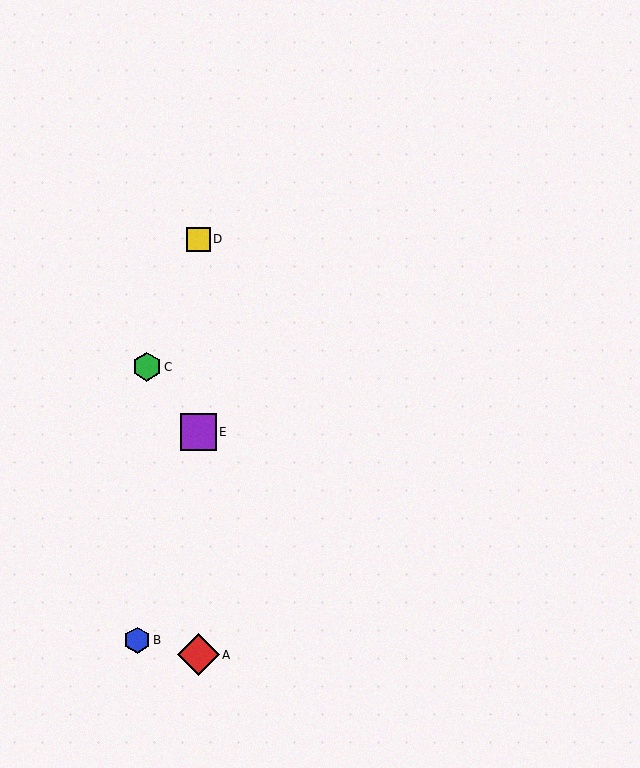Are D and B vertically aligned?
No, D is at x≈198 and B is at x≈137.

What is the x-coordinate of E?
Object E is at x≈198.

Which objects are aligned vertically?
Objects A, D, E are aligned vertically.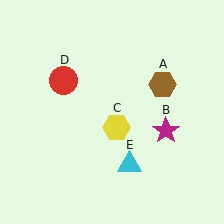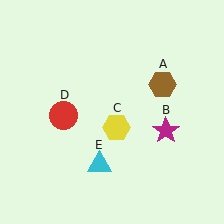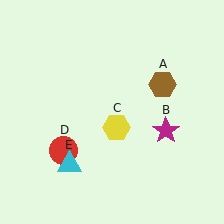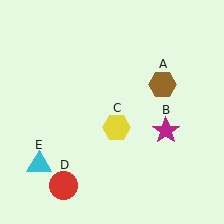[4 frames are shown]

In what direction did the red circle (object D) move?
The red circle (object D) moved down.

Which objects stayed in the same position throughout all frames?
Brown hexagon (object A) and magenta star (object B) and yellow hexagon (object C) remained stationary.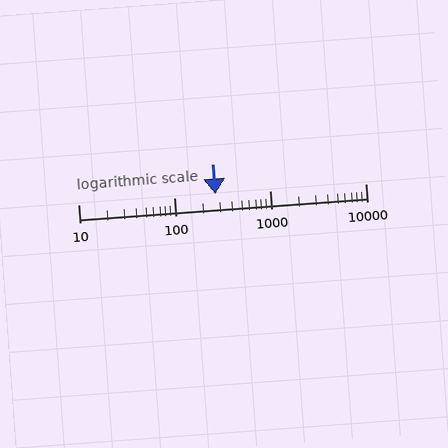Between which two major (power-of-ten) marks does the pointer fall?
The pointer is between 100 and 1000.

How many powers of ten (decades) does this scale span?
The scale spans 3 decades, from 10 to 10000.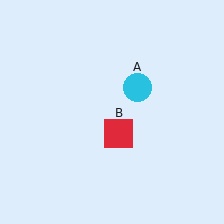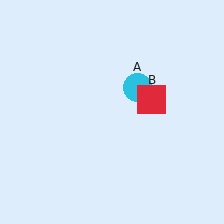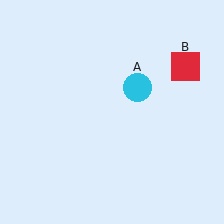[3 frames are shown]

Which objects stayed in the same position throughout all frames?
Cyan circle (object A) remained stationary.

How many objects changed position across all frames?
1 object changed position: red square (object B).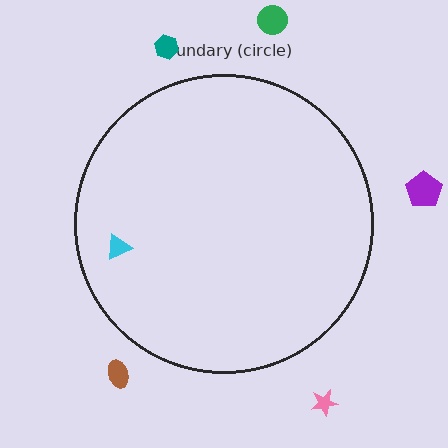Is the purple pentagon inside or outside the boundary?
Outside.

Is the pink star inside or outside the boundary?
Outside.